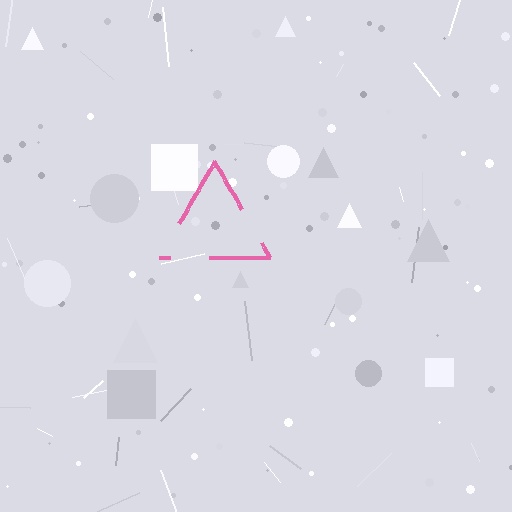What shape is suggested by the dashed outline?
The dashed outline suggests a triangle.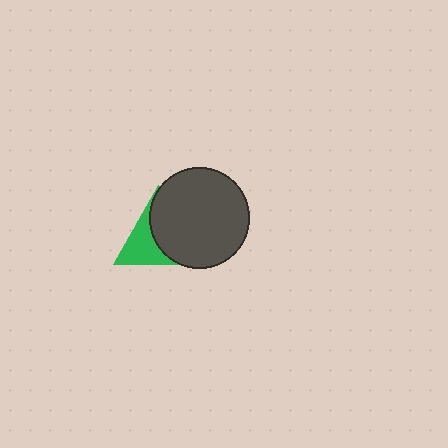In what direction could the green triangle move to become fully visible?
The green triangle could move left. That would shift it out from behind the dark gray circle entirely.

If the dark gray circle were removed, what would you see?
You would see the complete green triangle.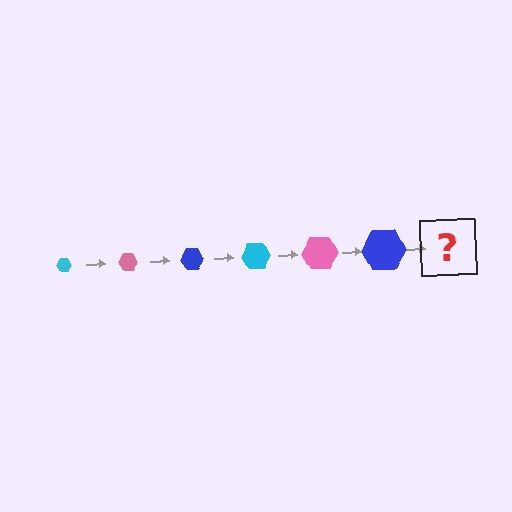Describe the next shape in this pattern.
It should be a cyan hexagon, larger than the previous one.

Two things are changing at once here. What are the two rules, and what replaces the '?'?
The two rules are that the hexagon grows larger each step and the color cycles through cyan, pink, and blue. The '?' should be a cyan hexagon, larger than the previous one.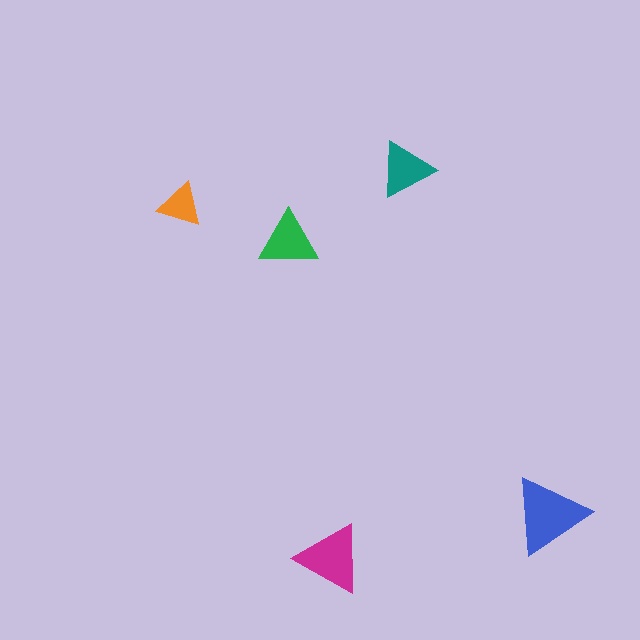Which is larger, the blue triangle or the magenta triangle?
The blue one.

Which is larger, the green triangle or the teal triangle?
The green one.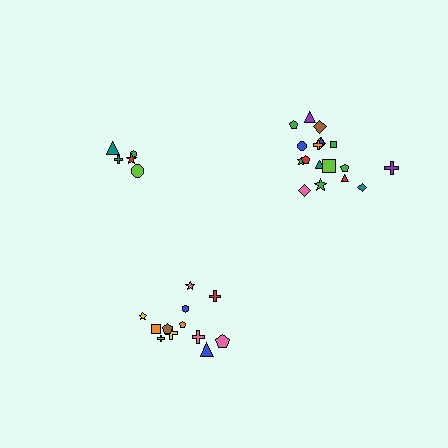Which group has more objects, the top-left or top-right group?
The top-right group.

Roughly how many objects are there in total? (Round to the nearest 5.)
Roughly 35 objects in total.